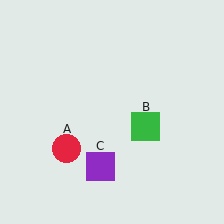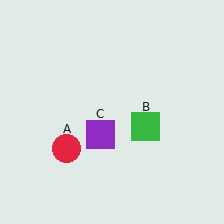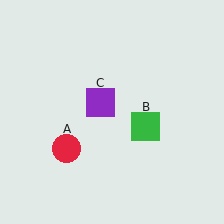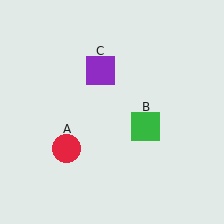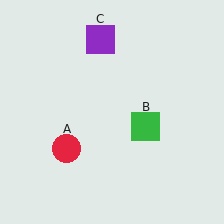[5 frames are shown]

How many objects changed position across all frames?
1 object changed position: purple square (object C).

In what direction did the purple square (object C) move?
The purple square (object C) moved up.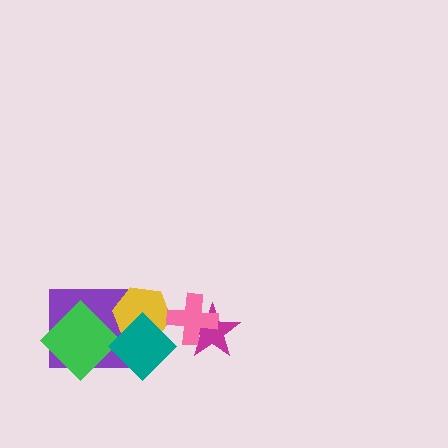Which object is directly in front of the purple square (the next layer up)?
The green diamond is directly in front of the purple square.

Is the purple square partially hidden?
Yes, it is partially covered by another shape.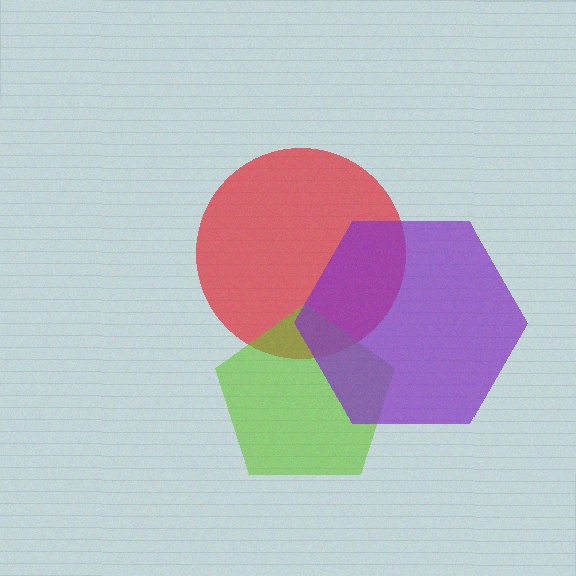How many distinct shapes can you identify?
There are 3 distinct shapes: a red circle, a lime pentagon, a purple hexagon.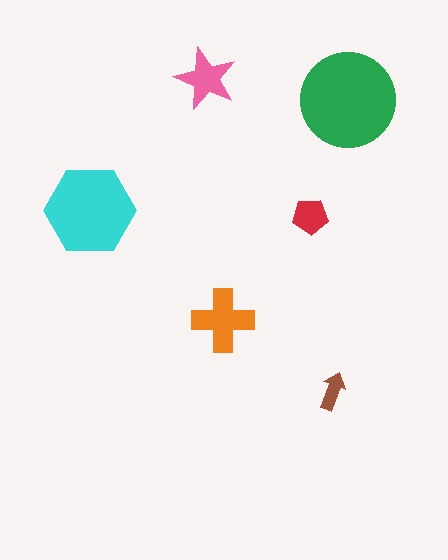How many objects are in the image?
There are 6 objects in the image.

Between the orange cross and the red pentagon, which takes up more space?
The orange cross.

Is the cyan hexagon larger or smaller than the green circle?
Smaller.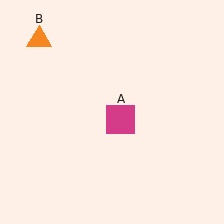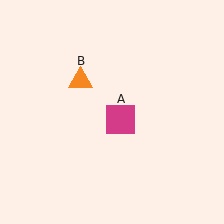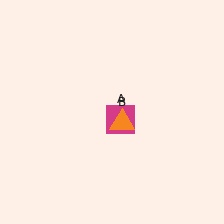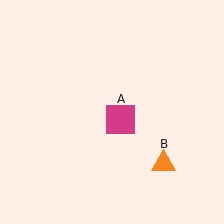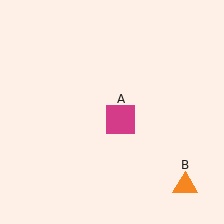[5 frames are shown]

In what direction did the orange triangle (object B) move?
The orange triangle (object B) moved down and to the right.